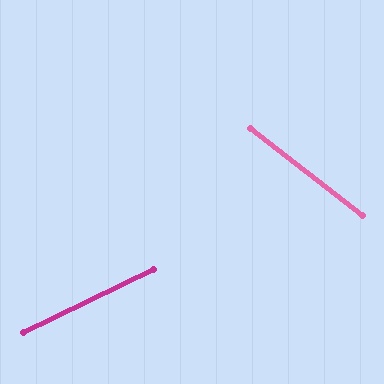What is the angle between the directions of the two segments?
Approximately 64 degrees.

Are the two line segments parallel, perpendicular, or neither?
Neither parallel nor perpendicular — they differ by about 64°.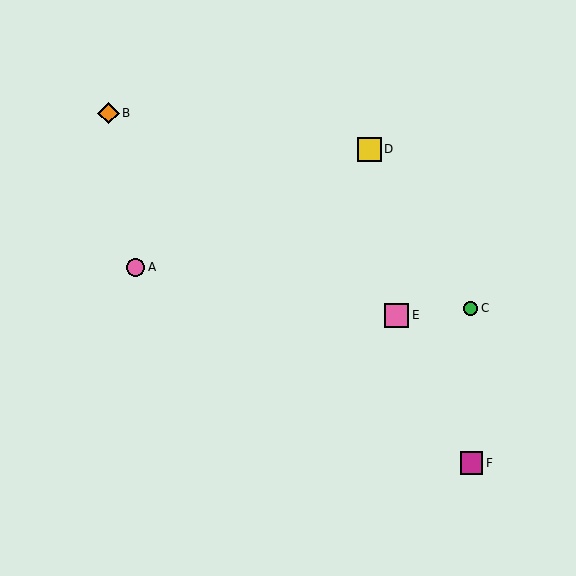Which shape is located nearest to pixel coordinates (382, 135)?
The yellow square (labeled D) at (369, 149) is nearest to that location.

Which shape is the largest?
The pink square (labeled E) is the largest.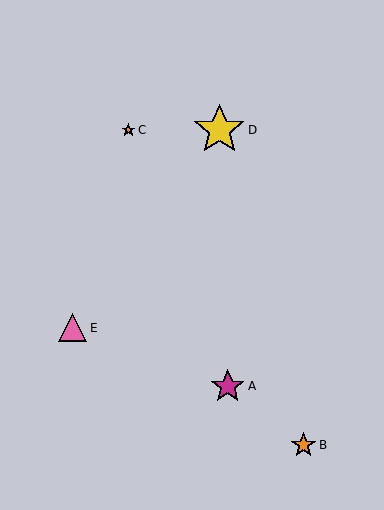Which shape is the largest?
The yellow star (labeled D) is the largest.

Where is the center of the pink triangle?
The center of the pink triangle is at (73, 328).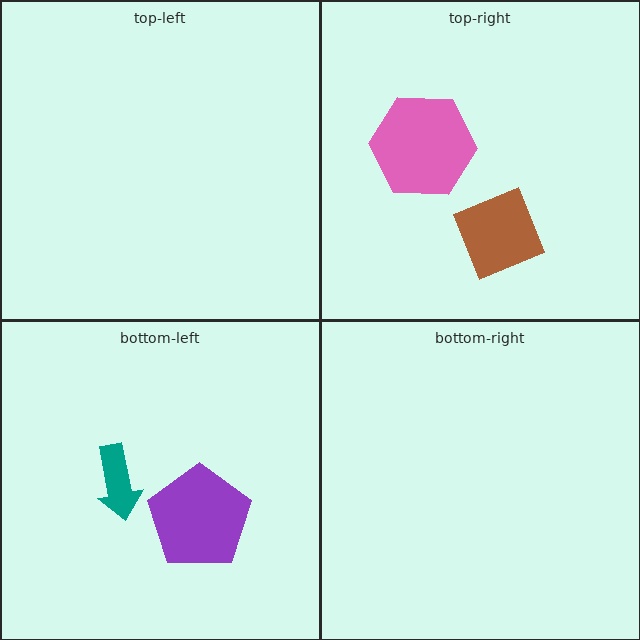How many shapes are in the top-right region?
2.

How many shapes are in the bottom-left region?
2.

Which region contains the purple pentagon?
The bottom-left region.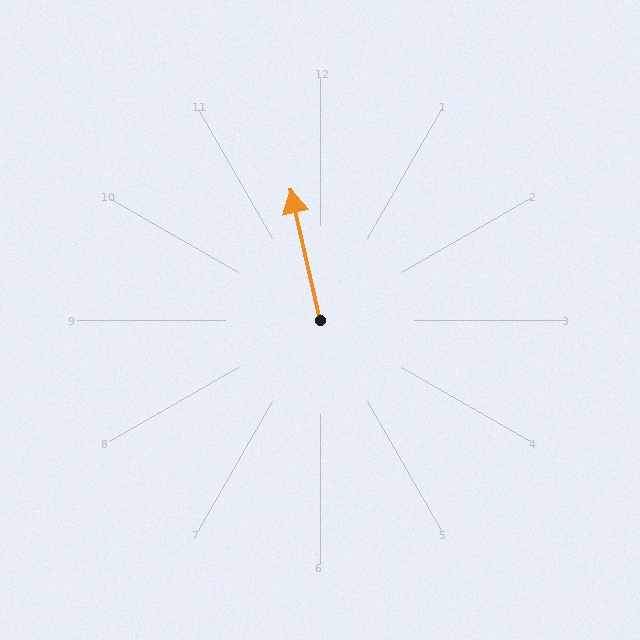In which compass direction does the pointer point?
North.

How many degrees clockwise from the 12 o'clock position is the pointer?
Approximately 347 degrees.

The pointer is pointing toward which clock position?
Roughly 12 o'clock.